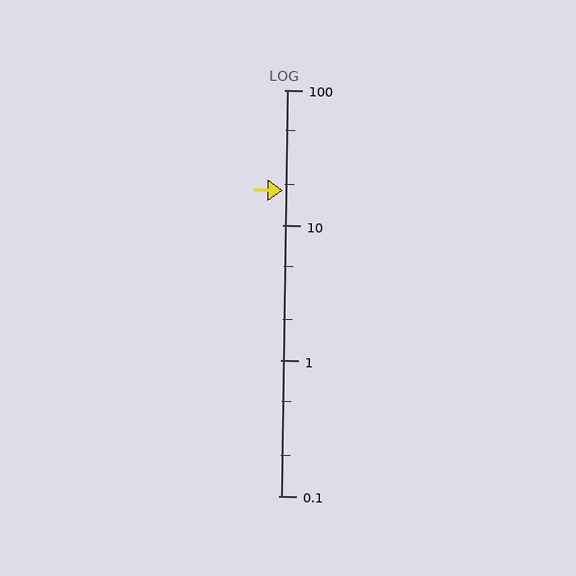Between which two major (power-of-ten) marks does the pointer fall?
The pointer is between 10 and 100.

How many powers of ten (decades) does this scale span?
The scale spans 3 decades, from 0.1 to 100.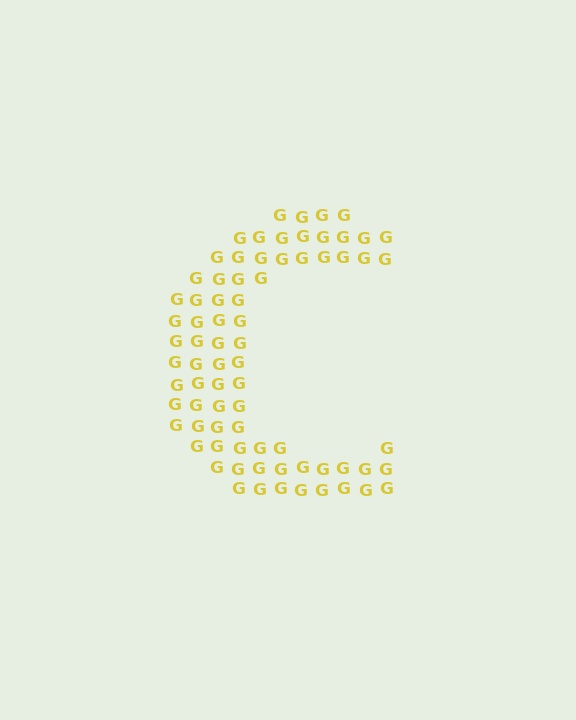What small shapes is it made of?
It is made of small letter G's.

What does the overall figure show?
The overall figure shows the letter C.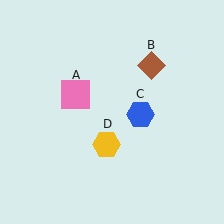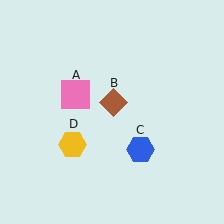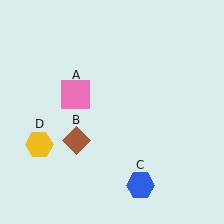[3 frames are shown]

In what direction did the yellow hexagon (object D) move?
The yellow hexagon (object D) moved left.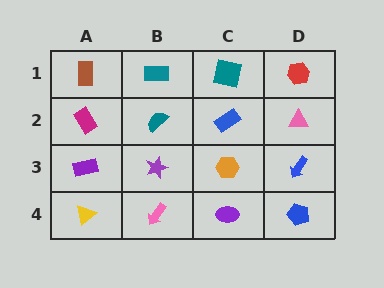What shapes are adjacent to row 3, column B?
A teal semicircle (row 2, column B), a pink arrow (row 4, column B), a purple rectangle (row 3, column A), an orange hexagon (row 3, column C).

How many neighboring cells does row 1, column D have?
2.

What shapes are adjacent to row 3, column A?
A magenta rectangle (row 2, column A), a yellow triangle (row 4, column A), a purple star (row 3, column B).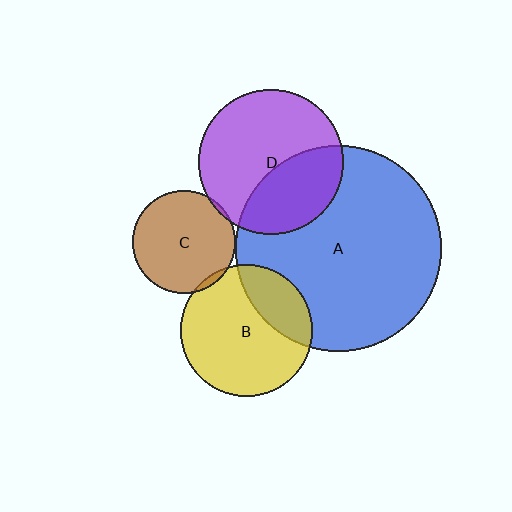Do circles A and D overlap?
Yes.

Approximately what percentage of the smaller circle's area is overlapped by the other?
Approximately 35%.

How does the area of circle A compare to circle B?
Approximately 2.4 times.